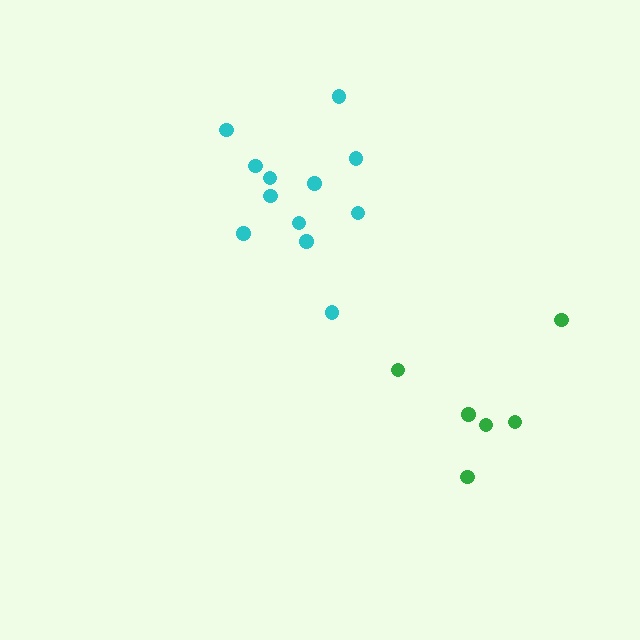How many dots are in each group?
Group 1: 6 dots, Group 2: 12 dots (18 total).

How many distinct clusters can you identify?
There are 2 distinct clusters.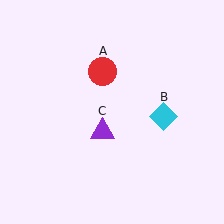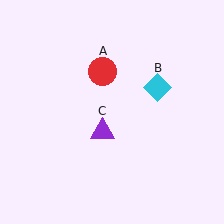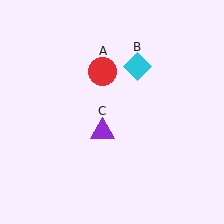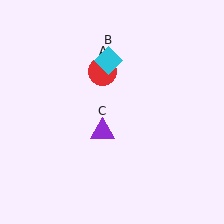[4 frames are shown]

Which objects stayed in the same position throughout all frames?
Red circle (object A) and purple triangle (object C) remained stationary.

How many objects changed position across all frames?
1 object changed position: cyan diamond (object B).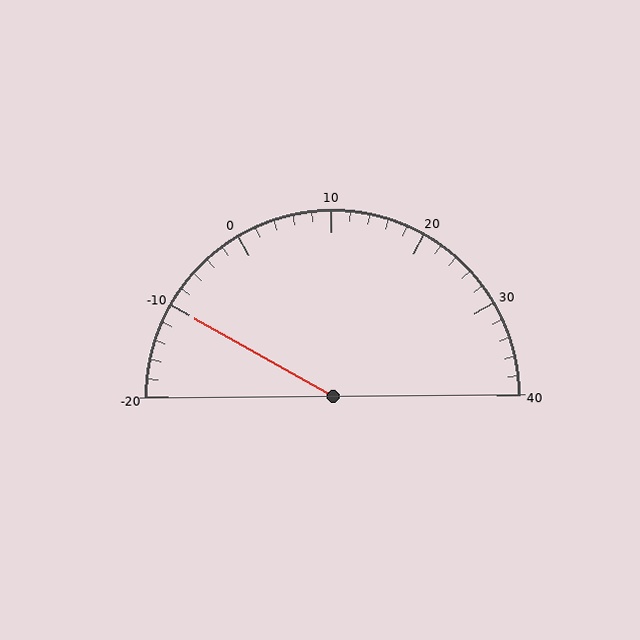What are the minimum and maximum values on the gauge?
The gauge ranges from -20 to 40.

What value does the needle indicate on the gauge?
The needle indicates approximately -10.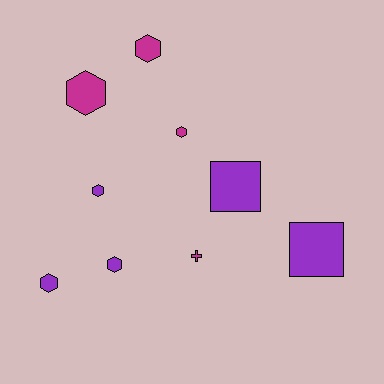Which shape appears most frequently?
Hexagon, with 6 objects.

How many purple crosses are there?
There are no purple crosses.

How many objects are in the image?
There are 9 objects.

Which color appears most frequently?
Purple, with 5 objects.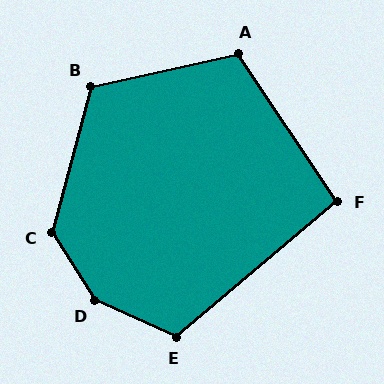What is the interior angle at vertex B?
Approximately 118 degrees (obtuse).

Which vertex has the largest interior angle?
D, at approximately 146 degrees.